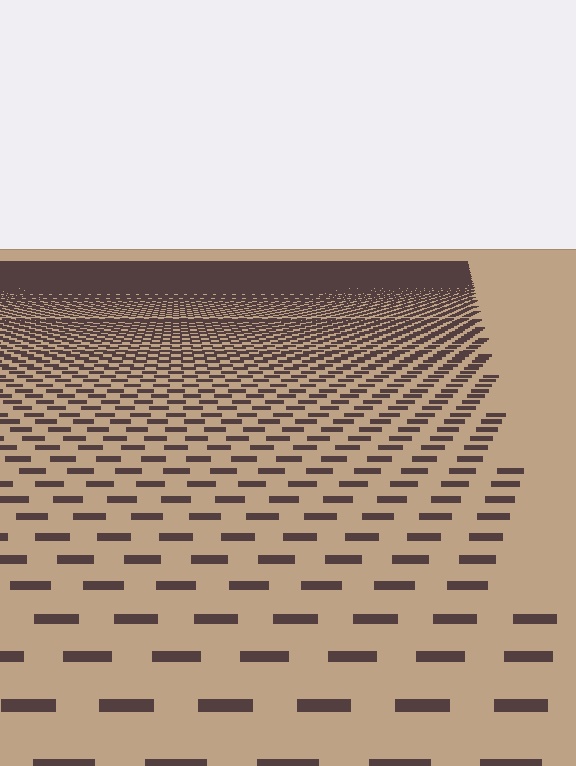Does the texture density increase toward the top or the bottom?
Density increases toward the top.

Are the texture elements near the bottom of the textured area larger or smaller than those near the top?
Larger. Near the bottom, elements are closer to the viewer and appear at a bigger on-screen size.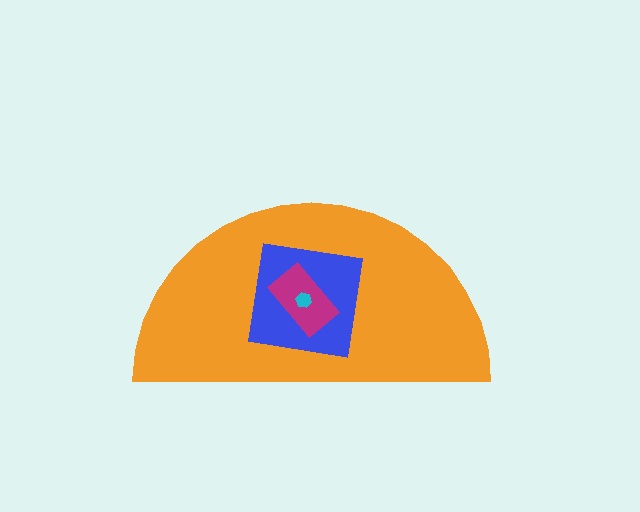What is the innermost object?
The cyan hexagon.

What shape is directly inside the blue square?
The magenta rectangle.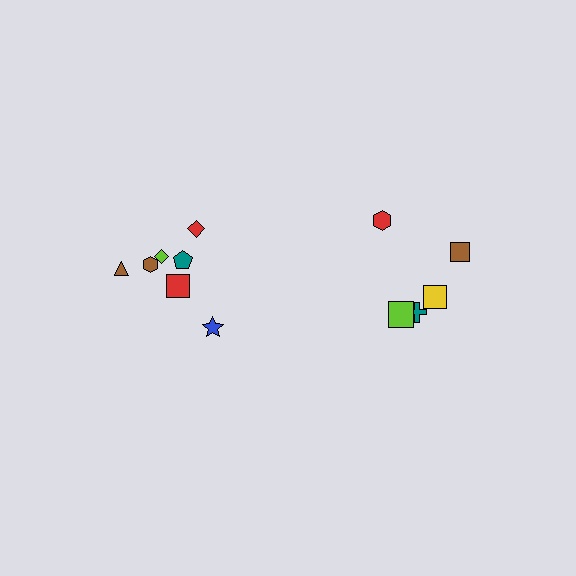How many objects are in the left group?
There are 7 objects.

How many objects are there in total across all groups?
There are 12 objects.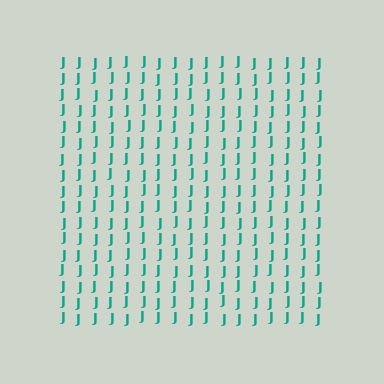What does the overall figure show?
The overall figure shows a square.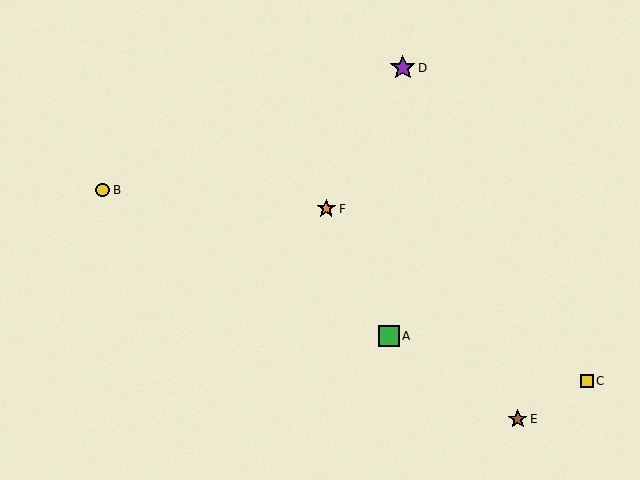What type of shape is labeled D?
Shape D is a purple star.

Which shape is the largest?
The purple star (labeled D) is the largest.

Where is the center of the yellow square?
The center of the yellow square is at (587, 381).